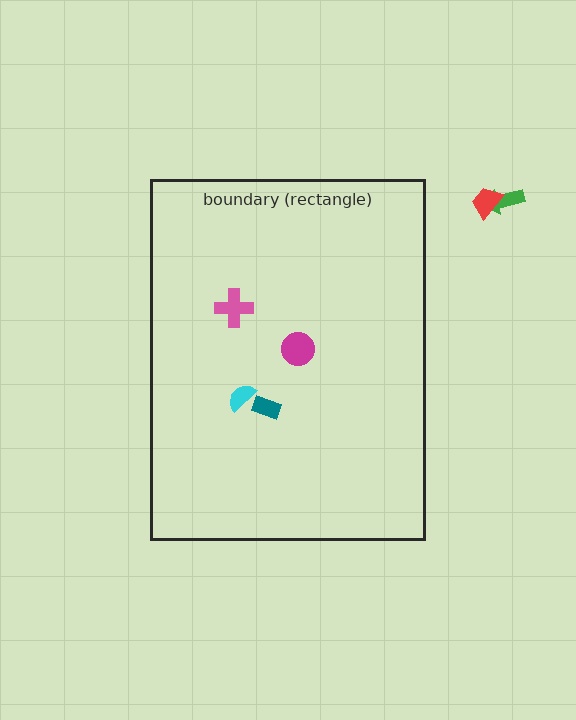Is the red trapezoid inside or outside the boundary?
Outside.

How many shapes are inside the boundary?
4 inside, 2 outside.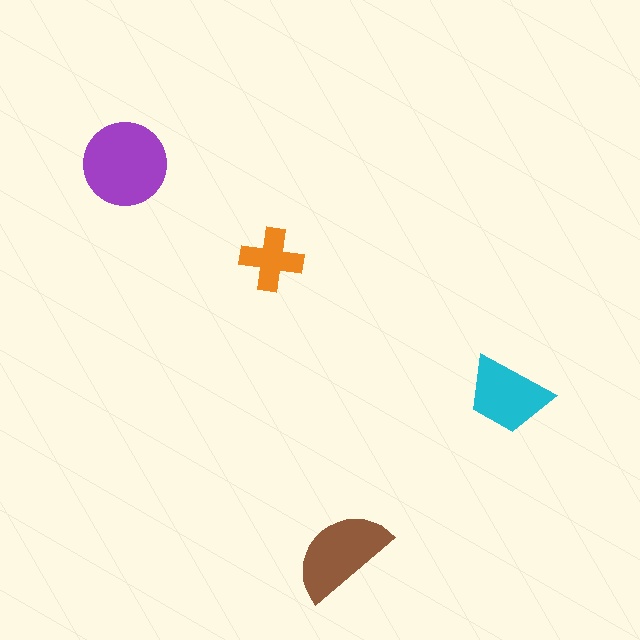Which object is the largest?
The purple circle.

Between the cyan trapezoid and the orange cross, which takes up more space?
The cyan trapezoid.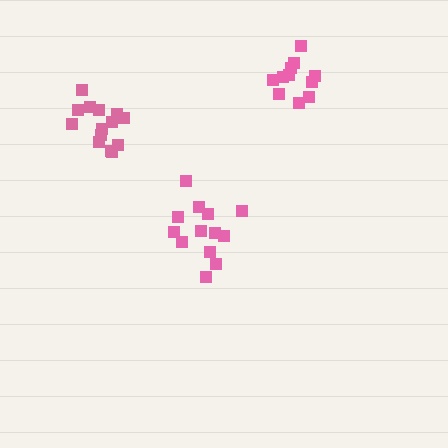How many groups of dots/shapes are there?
There are 3 groups.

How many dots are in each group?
Group 1: 13 dots, Group 2: 14 dots, Group 3: 11 dots (38 total).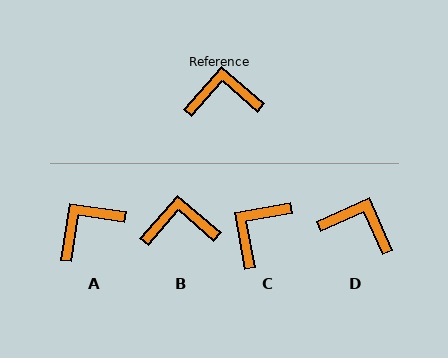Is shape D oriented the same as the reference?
No, it is off by about 25 degrees.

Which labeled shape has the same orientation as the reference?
B.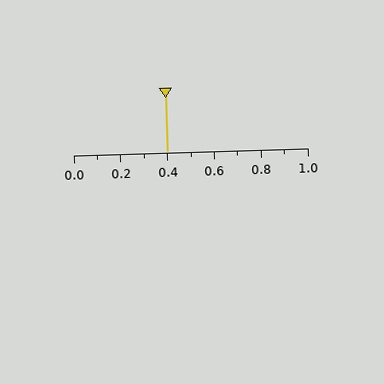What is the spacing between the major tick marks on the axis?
The major ticks are spaced 0.2 apart.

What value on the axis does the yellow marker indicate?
The marker indicates approximately 0.4.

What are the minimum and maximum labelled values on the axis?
The axis runs from 0.0 to 1.0.